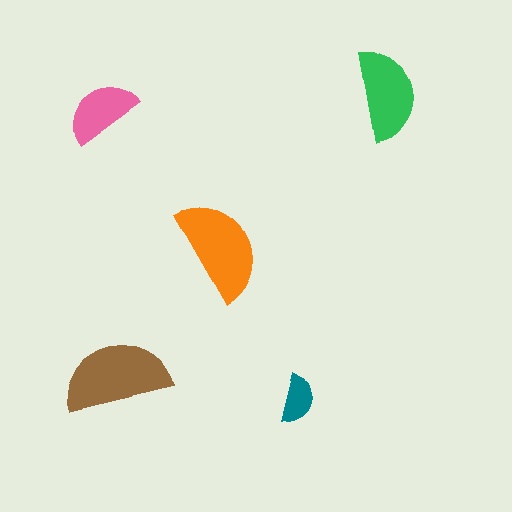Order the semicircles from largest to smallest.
the brown one, the orange one, the green one, the pink one, the teal one.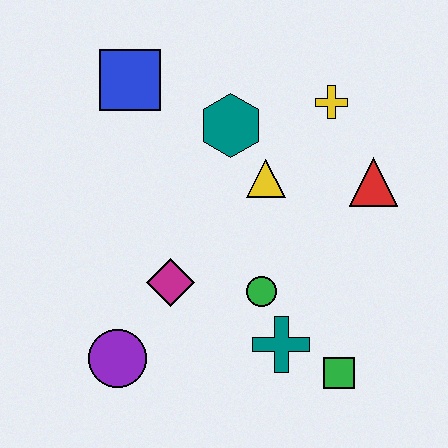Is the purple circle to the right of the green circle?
No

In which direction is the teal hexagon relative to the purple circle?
The teal hexagon is above the purple circle.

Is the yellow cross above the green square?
Yes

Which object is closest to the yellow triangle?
The teal hexagon is closest to the yellow triangle.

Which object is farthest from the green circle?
The blue square is farthest from the green circle.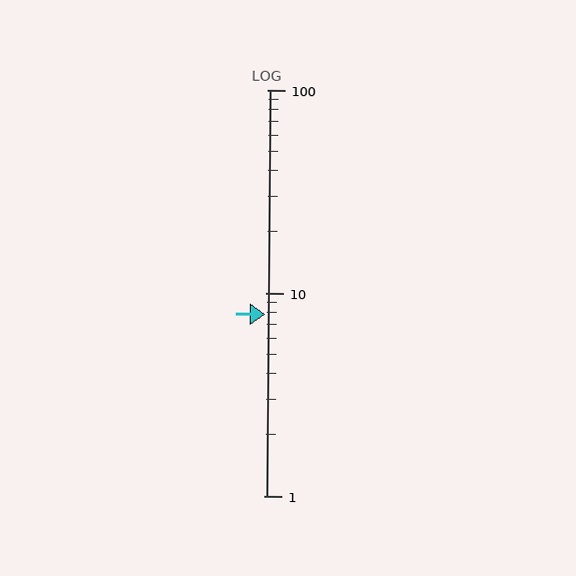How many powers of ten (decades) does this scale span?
The scale spans 2 decades, from 1 to 100.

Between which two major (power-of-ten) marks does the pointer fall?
The pointer is between 1 and 10.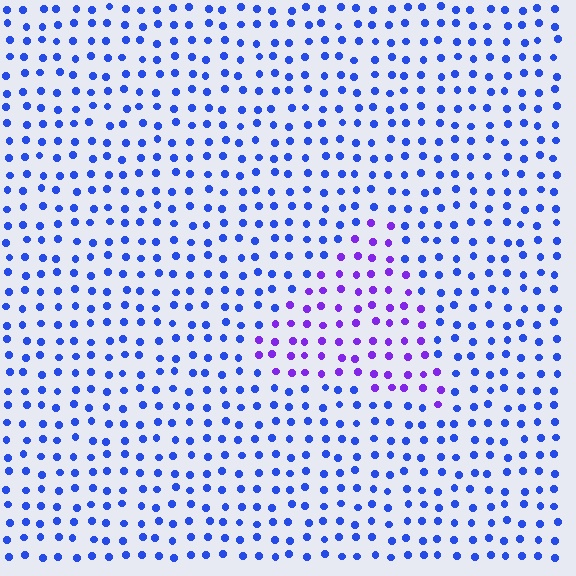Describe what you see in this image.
The image is filled with small blue elements in a uniform arrangement. A triangle-shaped region is visible where the elements are tinted to a slightly different hue, forming a subtle color boundary.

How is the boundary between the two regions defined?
The boundary is defined purely by a slight shift in hue (about 41 degrees). Spacing, size, and orientation are identical on both sides.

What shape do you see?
I see a triangle.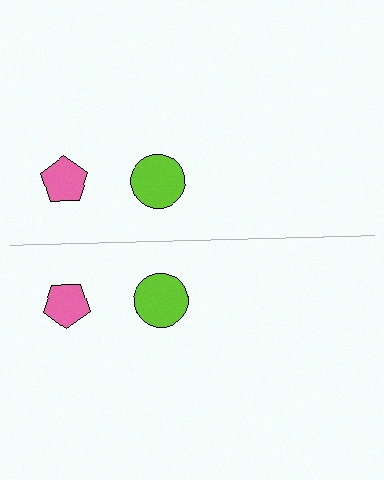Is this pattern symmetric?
Yes, this pattern has bilateral (reflection) symmetry.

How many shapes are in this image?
There are 4 shapes in this image.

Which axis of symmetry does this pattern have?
The pattern has a horizontal axis of symmetry running through the center of the image.